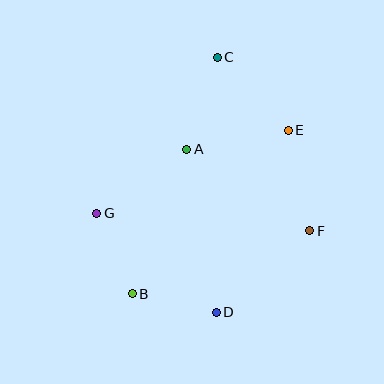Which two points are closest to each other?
Points B and D are closest to each other.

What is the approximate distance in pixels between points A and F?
The distance between A and F is approximately 147 pixels.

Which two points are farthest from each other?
Points C and D are farthest from each other.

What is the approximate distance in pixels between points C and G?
The distance between C and G is approximately 197 pixels.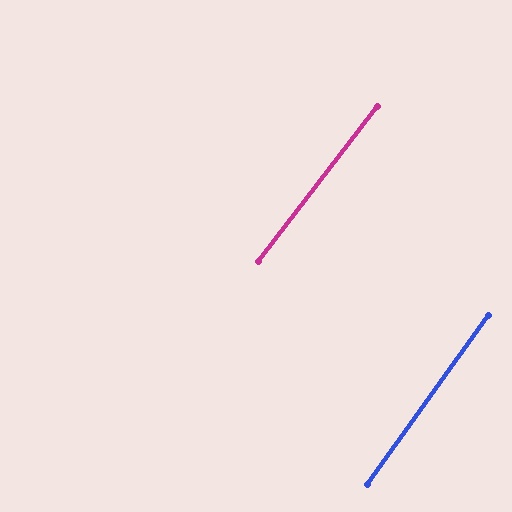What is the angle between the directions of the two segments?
Approximately 2 degrees.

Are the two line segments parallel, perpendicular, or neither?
Parallel — their directions differ by only 1.9°.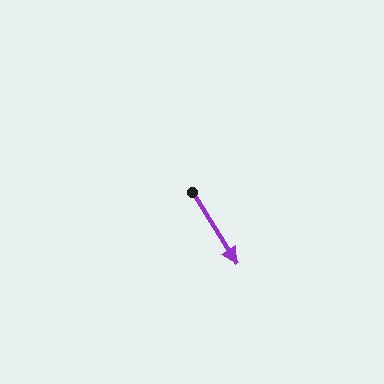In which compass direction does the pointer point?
Southeast.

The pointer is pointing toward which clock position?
Roughly 5 o'clock.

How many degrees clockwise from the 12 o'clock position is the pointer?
Approximately 148 degrees.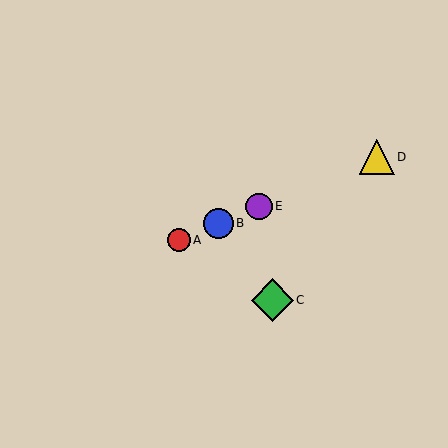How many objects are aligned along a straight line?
4 objects (A, B, D, E) are aligned along a straight line.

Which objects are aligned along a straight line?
Objects A, B, D, E are aligned along a straight line.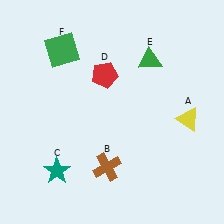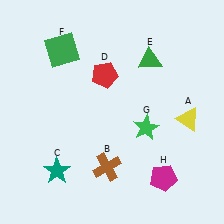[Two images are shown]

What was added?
A green star (G), a magenta pentagon (H) were added in Image 2.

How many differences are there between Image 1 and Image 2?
There are 2 differences between the two images.